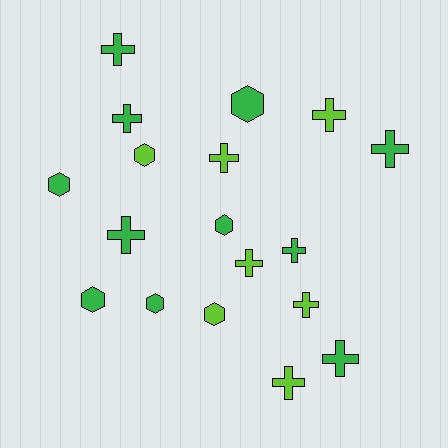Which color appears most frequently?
Green, with 11 objects.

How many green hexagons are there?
There are 5 green hexagons.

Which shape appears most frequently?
Cross, with 11 objects.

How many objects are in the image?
There are 18 objects.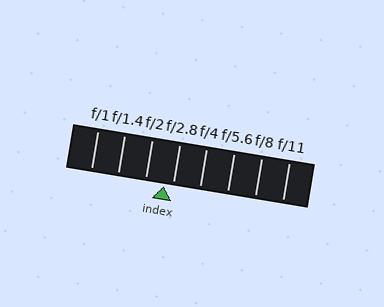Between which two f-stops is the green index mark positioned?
The index mark is between f/2 and f/2.8.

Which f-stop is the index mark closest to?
The index mark is closest to f/2.8.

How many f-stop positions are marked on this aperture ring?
There are 8 f-stop positions marked.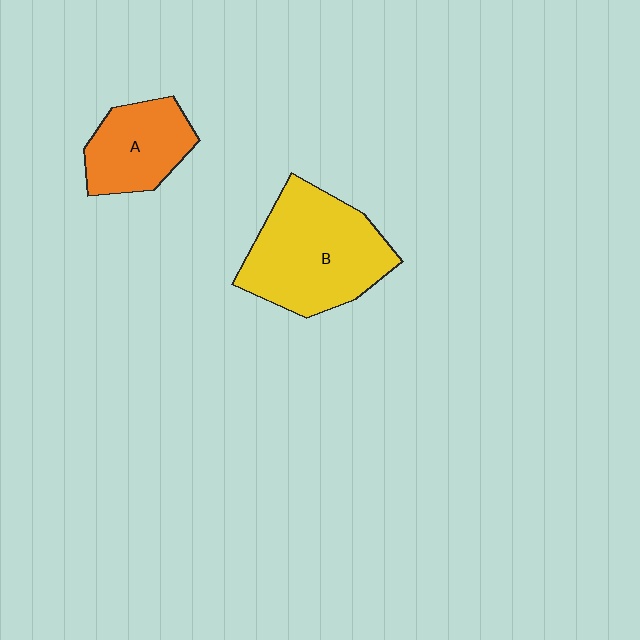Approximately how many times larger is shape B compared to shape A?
Approximately 1.7 times.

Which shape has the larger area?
Shape B (yellow).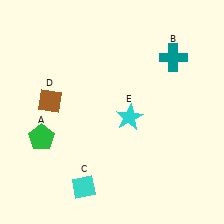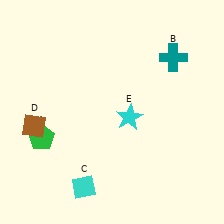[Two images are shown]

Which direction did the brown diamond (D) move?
The brown diamond (D) moved down.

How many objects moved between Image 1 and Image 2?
1 object moved between the two images.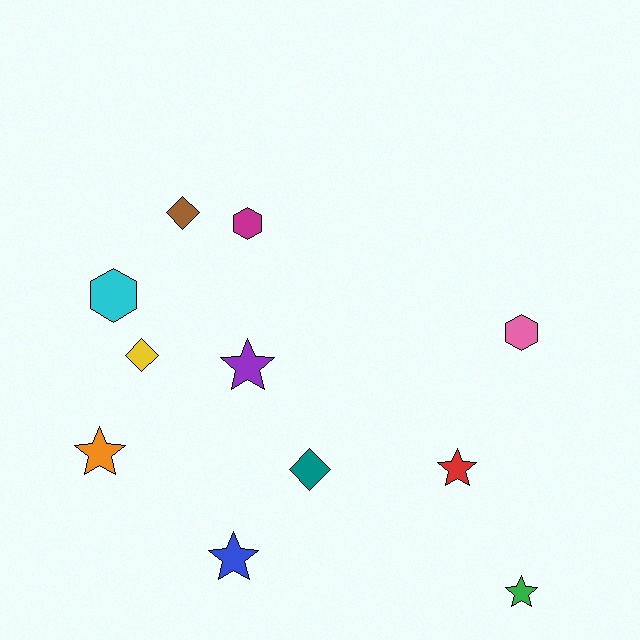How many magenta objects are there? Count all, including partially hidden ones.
There is 1 magenta object.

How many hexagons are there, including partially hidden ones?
There are 3 hexagons.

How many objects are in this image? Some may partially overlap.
There are 11 objects.